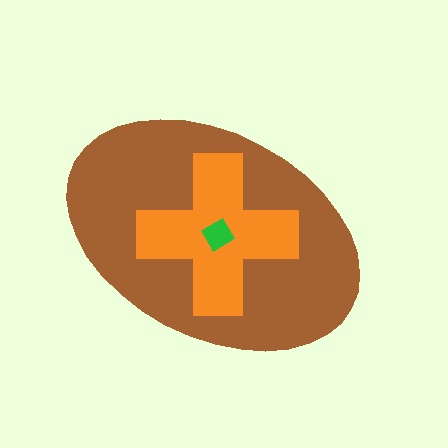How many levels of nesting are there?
3.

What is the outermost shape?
The brown ellipse.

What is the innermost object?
The green diamond.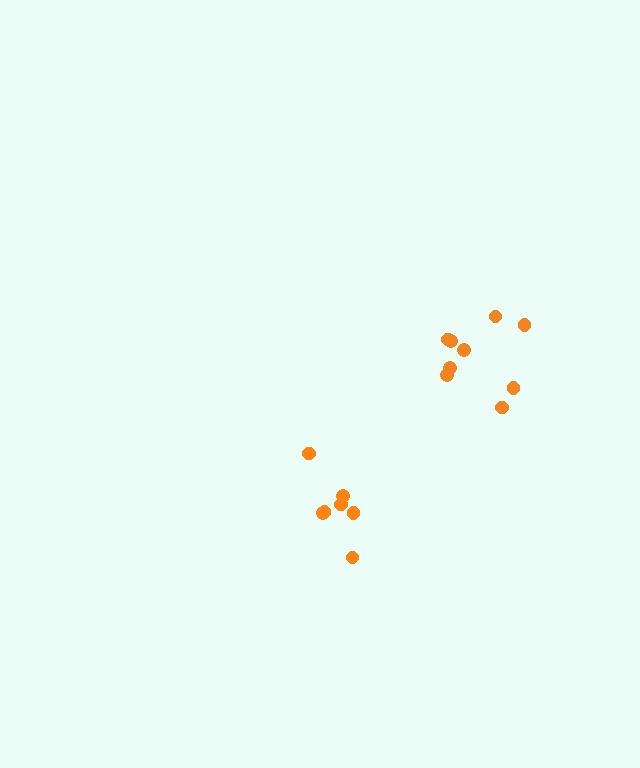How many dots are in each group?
Group 1: 9 dots, Group 2: 7 dots (16 total).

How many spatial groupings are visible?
There are 2 spatial groupings.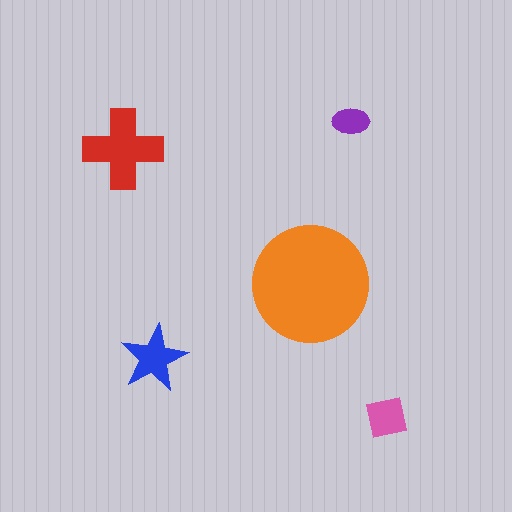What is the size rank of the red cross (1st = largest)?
2nd.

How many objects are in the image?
There are 5 objects in the image.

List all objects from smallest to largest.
The purple ellipse, the pink square, the blue star, the red cross, the orange circle.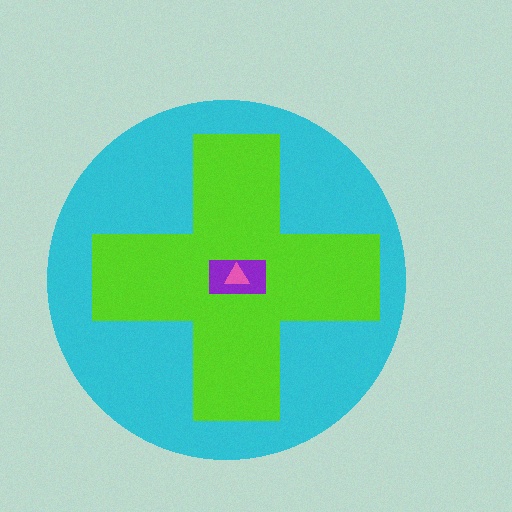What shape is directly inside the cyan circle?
The lime cross.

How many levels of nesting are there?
4.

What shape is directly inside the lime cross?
The purple rectangle.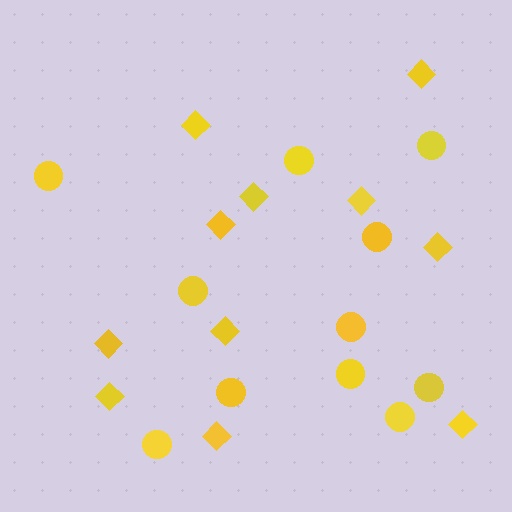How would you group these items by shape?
There are 2 groups: one group of circles (11) and one group of diamonds (11).